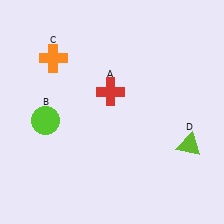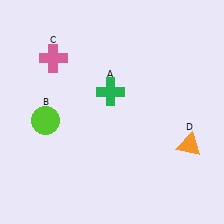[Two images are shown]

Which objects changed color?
A changed from red to green. C changed from orange to pink. D changed from lime to orange.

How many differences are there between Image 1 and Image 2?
There are 3 differences between the two images.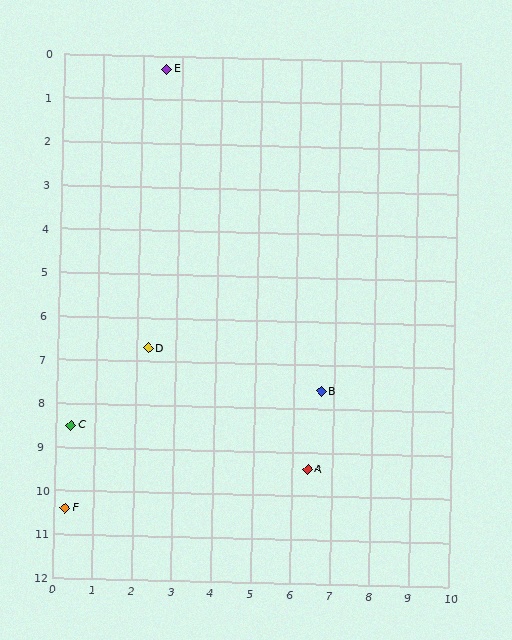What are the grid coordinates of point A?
Point A is at approximately (6.4, 9.4).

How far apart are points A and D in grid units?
Points A and D are about 4.9 grid units apart.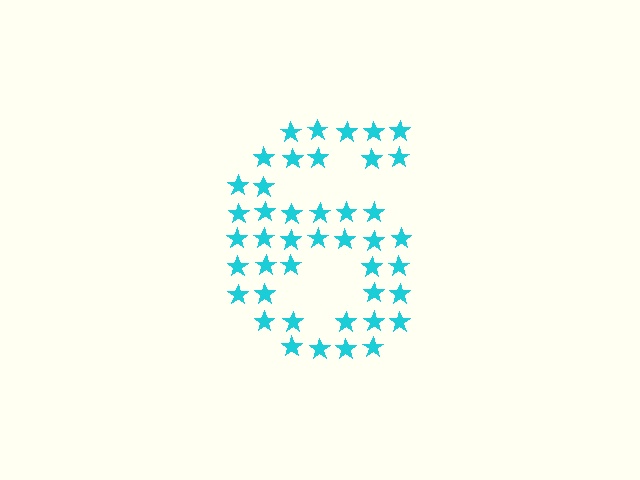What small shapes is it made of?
It is made of small stars.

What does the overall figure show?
The overall figure shows the digit 6.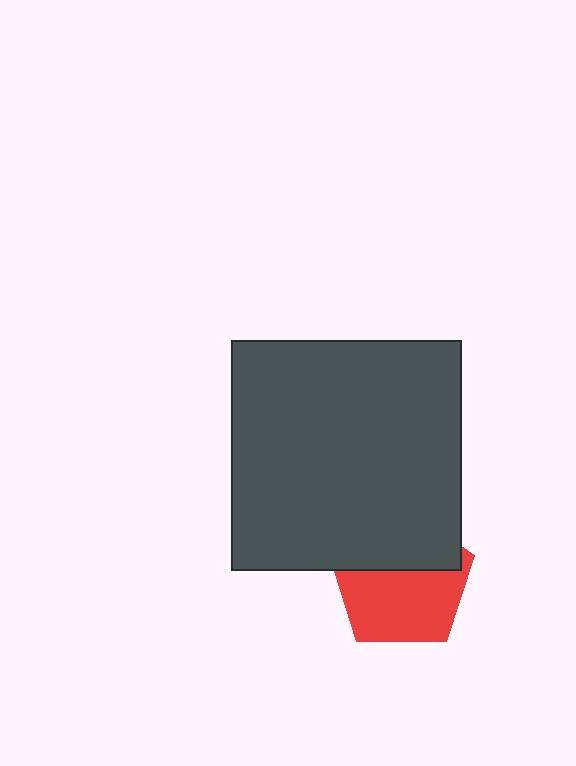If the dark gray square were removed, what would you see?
You would see the complete red pentagon.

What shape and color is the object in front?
The object in front is a dark gray square.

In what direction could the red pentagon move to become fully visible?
The red pentagon could move down. That would shift it out from behind the dark gray square entirely.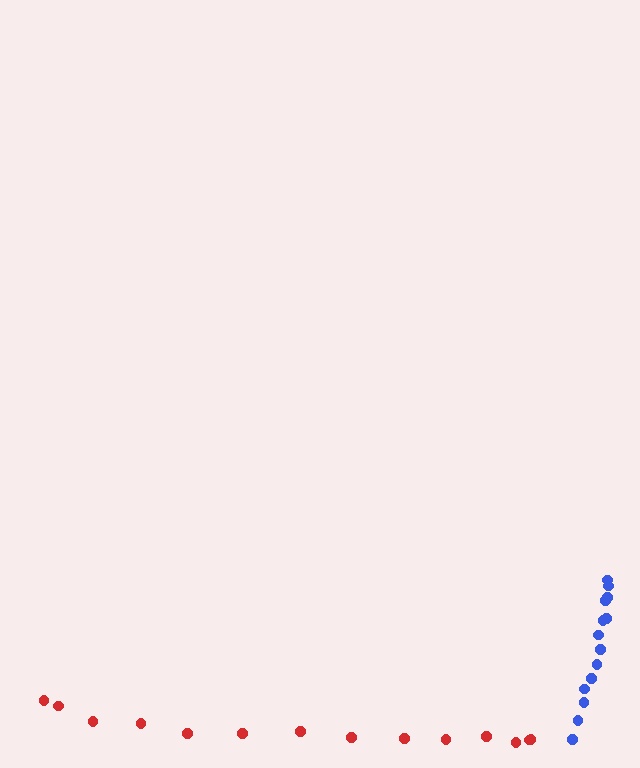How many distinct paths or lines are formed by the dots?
There are 2 distinct paths.